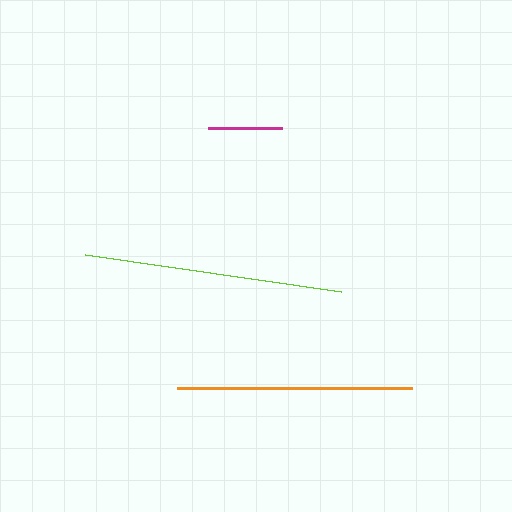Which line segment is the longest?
The lime line is the longest at approximately 259 pixels.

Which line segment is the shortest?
The magenta line is the shortest at approximately 74 pixels.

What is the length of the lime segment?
The lime segment is approximately 259 pixels long.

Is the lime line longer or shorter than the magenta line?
The lime line is longer than the magenta line.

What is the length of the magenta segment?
The magenta segment is approximately 74 pixels long.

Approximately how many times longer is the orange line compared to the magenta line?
The orange line is approximately 3.2 times the length of the magenta line.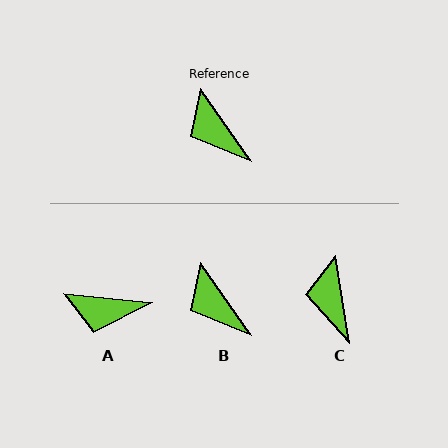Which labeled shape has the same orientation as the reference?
B.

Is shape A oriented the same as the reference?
No, it is off by about 49 degrees.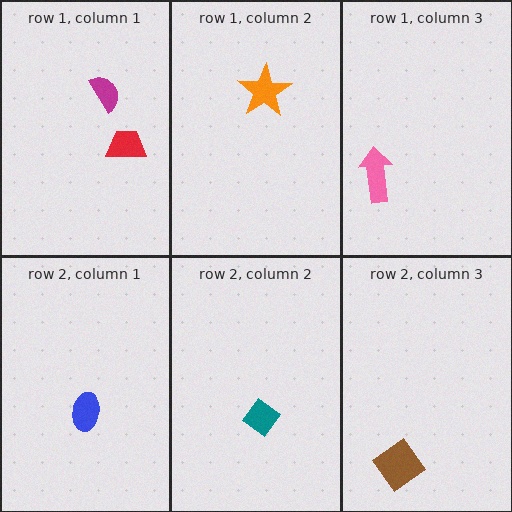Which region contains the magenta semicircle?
The row 1, column 1 region.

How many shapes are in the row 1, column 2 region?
1.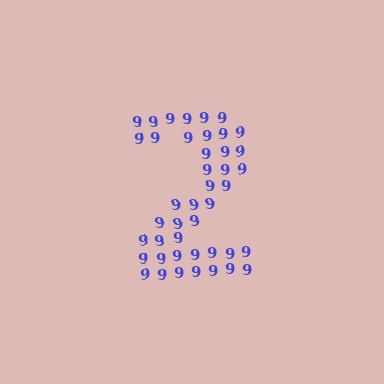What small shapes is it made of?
It is made of small digit 9's.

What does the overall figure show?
The overall figure shows the digit 2.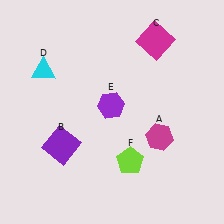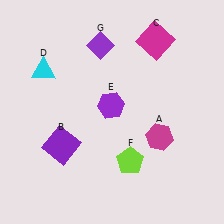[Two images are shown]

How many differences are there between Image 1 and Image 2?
There is 1 difference between the two images.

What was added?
A purple diamond (G) was added in Image 2.